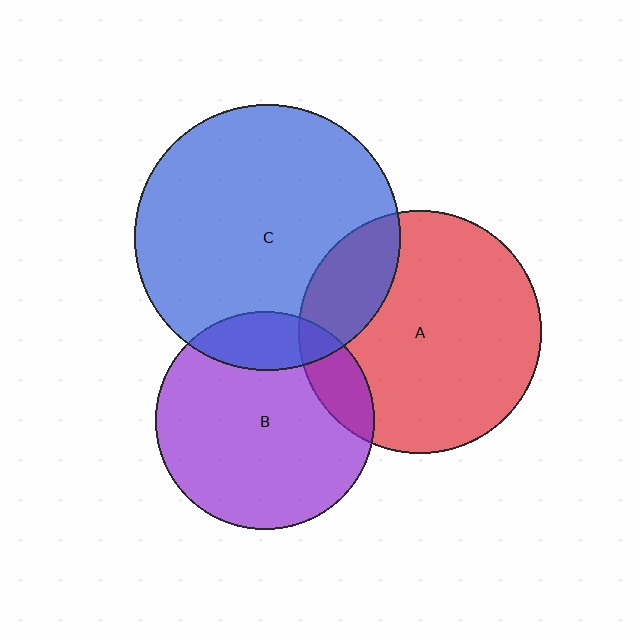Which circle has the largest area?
Circle C (blue).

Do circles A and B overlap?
Yes.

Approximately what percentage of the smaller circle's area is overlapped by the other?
Approximately 15%.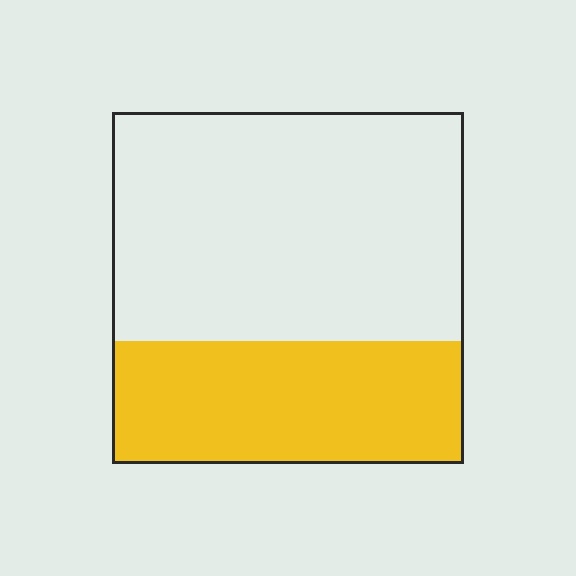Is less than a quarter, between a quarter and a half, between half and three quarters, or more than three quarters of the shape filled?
Between a quarter and a half.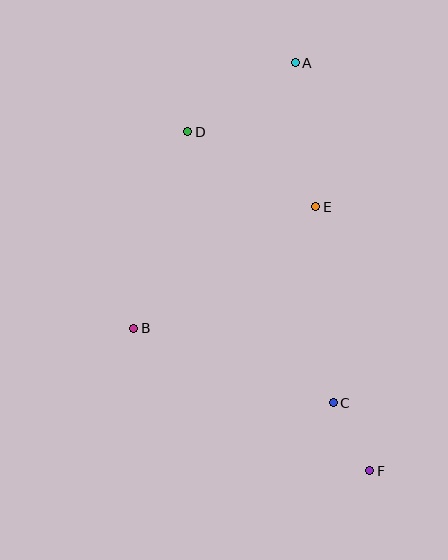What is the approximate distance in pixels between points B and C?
The distance between B and C is approximately 213 pixels.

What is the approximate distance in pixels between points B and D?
The distance between B and D is approximately 203 pixels.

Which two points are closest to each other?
Points C and F are closest to each other.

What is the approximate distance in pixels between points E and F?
The distance between E and F is approximately 269 pixels.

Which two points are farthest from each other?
Points A and F are farthest from each other.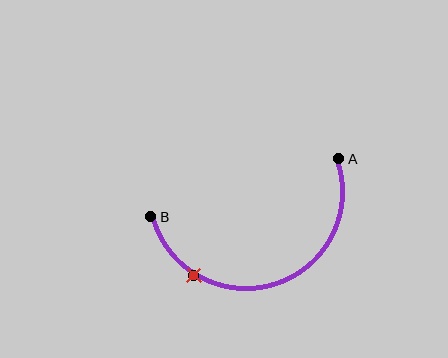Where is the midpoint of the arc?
The arc midpoint is the point on the curve farthest from the straight line joining A and B. It sits below that line.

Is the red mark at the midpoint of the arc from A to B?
No. The red mark lies on the arc but is closer to endpoint B. The arc midpoint would be at the point on the curve equidistant along the arc from both A and B.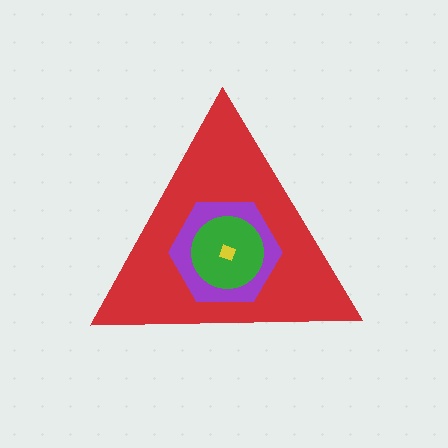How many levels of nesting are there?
4.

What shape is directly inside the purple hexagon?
The green circle.